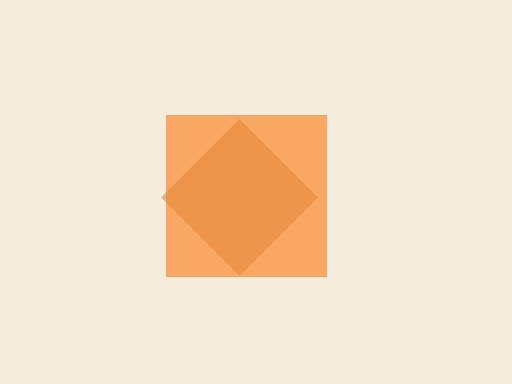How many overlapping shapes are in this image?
There are 2 overlapping shapes in the image.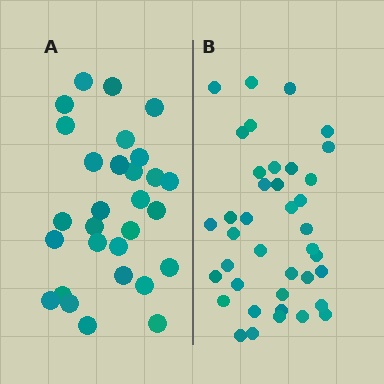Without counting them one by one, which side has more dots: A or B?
Region B (the right region) has more dots.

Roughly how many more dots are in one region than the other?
Region B has roughly 10 or so more dots than region A.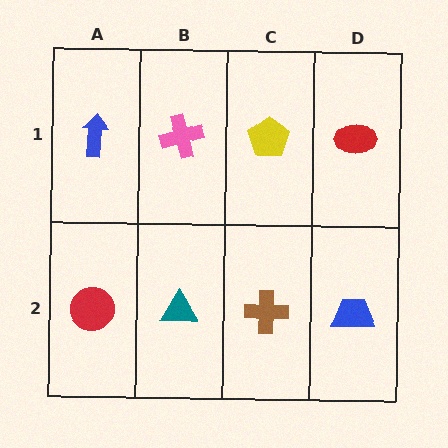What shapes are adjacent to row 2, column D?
A red ellipse (row 1, column D), a brown cross (row 2, column C).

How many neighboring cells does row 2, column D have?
2.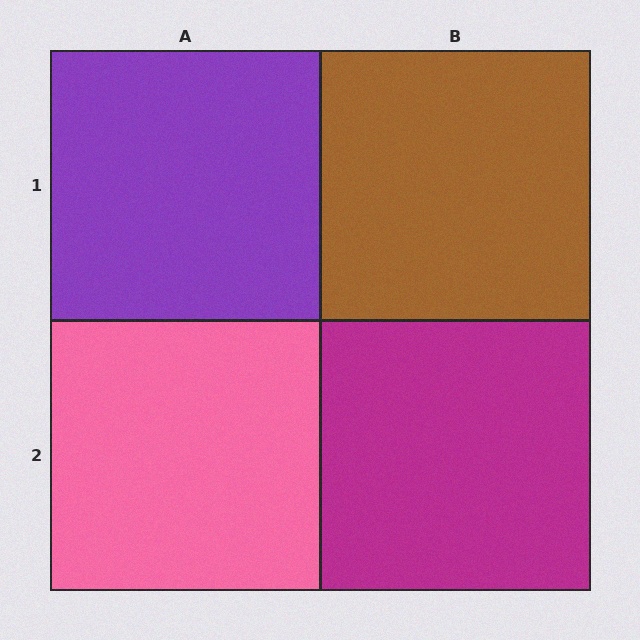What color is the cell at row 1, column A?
Purple.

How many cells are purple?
1 cell is purple.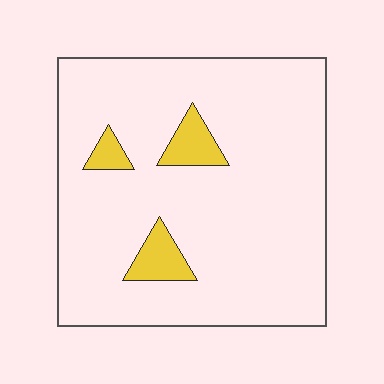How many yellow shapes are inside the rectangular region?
3.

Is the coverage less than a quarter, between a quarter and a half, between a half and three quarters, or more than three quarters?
Less than a quarter.